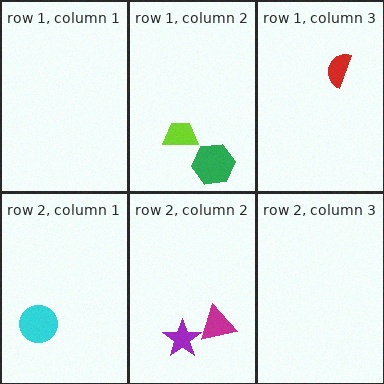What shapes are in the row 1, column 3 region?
The red semicircle.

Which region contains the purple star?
The row 2, column 2 region.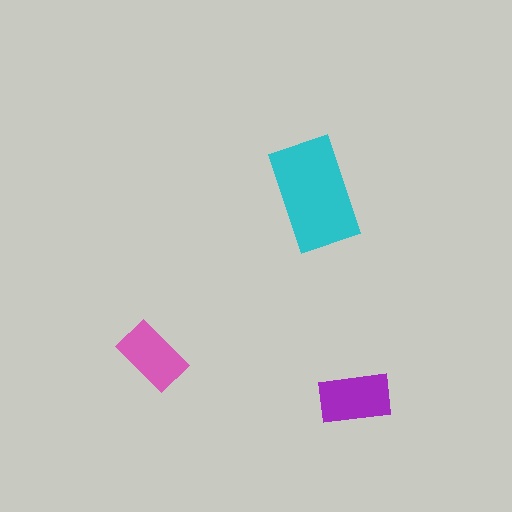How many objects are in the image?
There are 3 objects in the image.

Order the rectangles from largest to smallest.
the cyan one, the purple one, the pink one.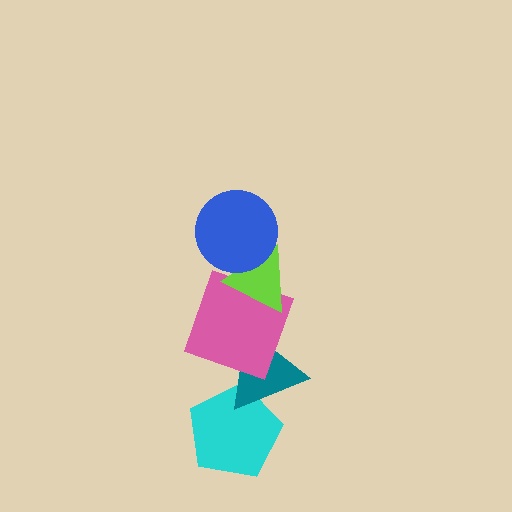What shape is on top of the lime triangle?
The blue circle is on top of the lime triangle.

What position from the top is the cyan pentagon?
The cyan pentagon is 5th from the top.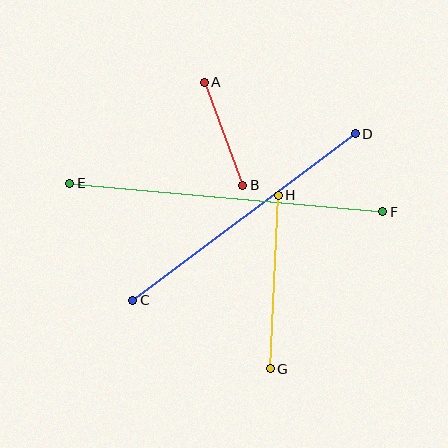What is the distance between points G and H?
The distance is approximately 174 pixels.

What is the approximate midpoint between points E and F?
The midpoint is at approximately (226, 198) pixels.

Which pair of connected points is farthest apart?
Points E and F are farthest apart.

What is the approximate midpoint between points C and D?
The midpoint is at approximately (244, 217) pixels.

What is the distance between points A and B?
The distance is approximately 110 pixels.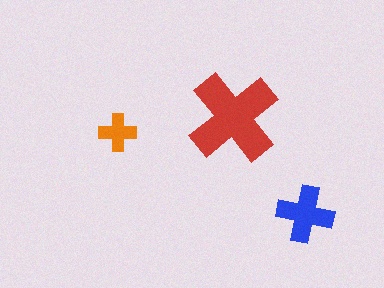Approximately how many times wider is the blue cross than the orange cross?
About 1.5 times wider.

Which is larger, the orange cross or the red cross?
The red one.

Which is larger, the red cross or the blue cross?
The red one.